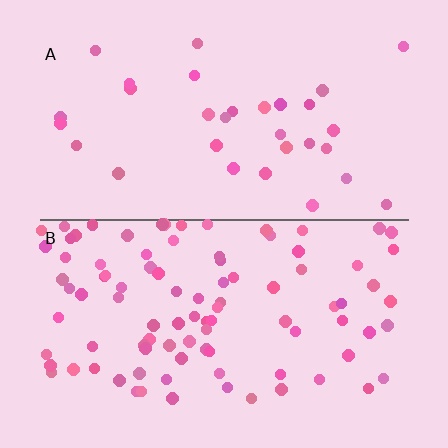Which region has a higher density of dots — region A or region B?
B (the bottom).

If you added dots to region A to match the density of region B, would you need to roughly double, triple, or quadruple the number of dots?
Approximately triple.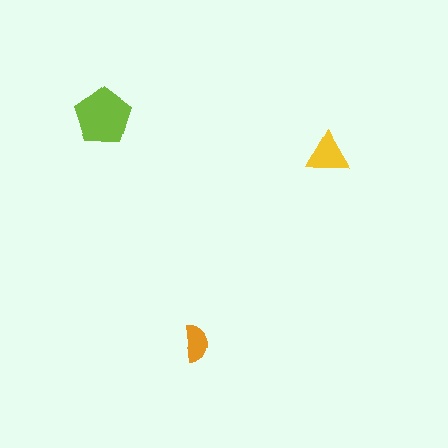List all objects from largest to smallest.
The lime pentagon, the yellow triangle, the orange semicircle.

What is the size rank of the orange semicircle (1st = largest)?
3rd.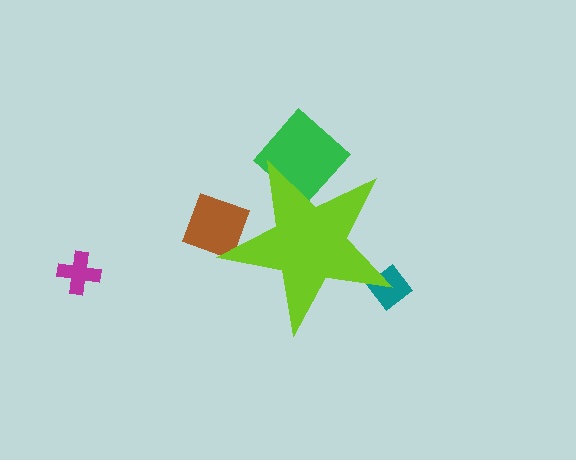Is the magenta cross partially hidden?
No, the magenta cross is fully visible.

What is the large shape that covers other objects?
A lime star.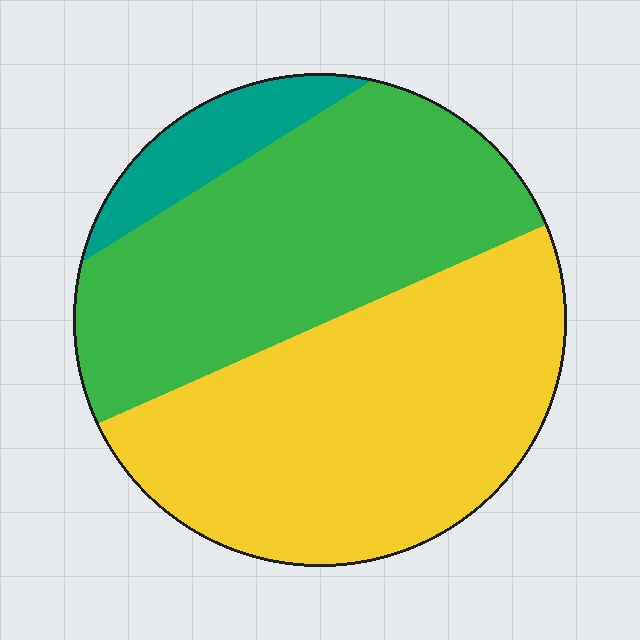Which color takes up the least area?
Teal, at roughly 10%.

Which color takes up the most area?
Yellow, at roughly 50%.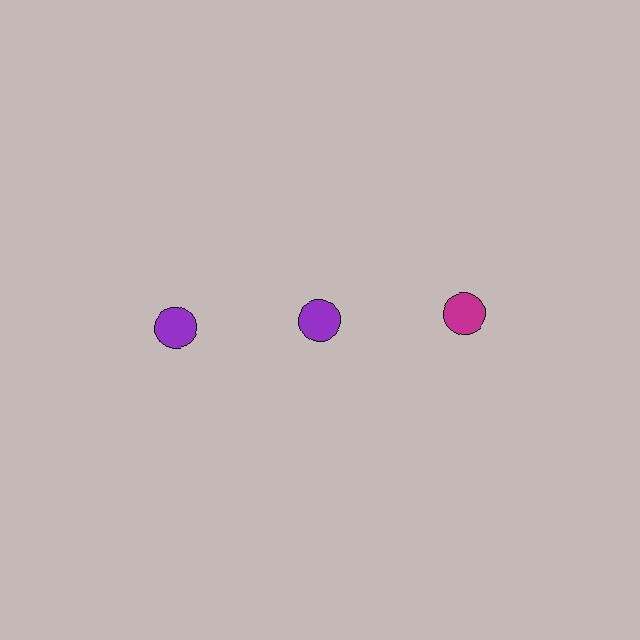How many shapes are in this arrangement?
There are 3 shapes arranged in a grid pattern.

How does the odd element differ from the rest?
It has a different color: magenta instead of purple.